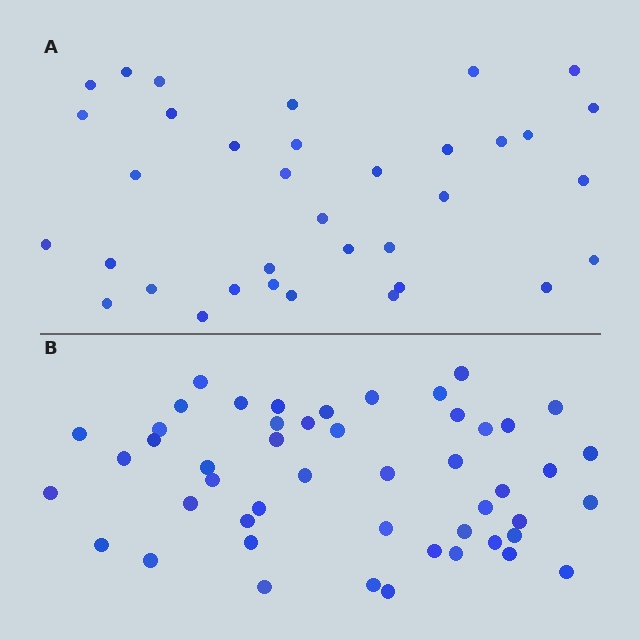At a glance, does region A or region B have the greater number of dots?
Region B (the bottom region) has more dots.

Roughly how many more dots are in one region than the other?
Region B has approximately 15 more dots than region A.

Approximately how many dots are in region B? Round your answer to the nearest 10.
About 50 dots. (The exact count is 49, which rounds to 50.)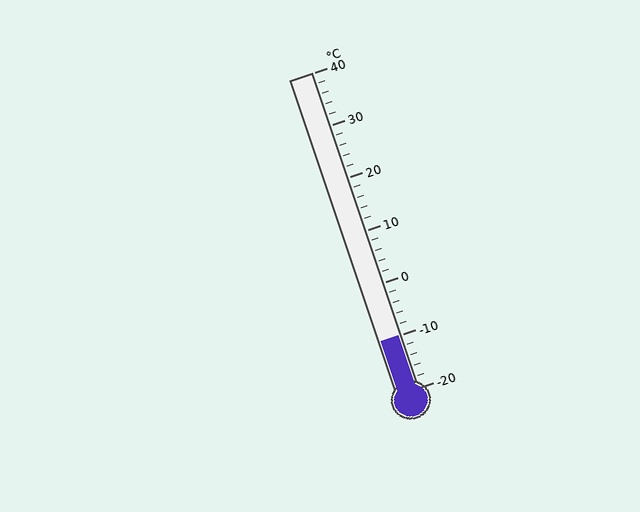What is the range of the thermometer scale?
The thermometer scale ranges from -20°C to 40°C.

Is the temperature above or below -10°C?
The temperature is at -10°C.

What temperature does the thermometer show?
The thermometer shows approximately -10°C.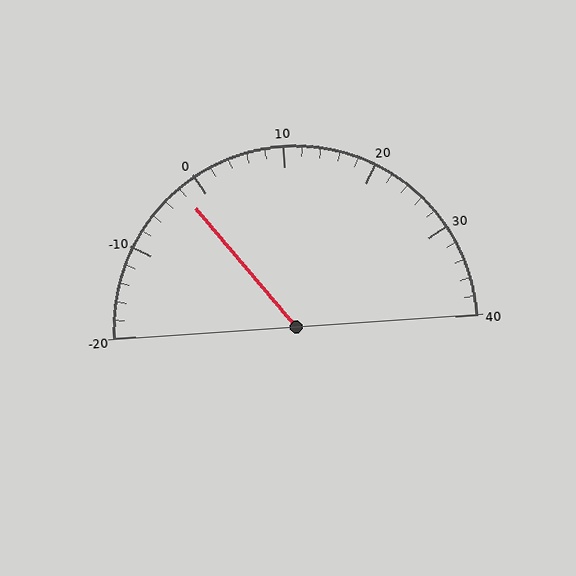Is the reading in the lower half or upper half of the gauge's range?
The reading is in the lower half of the range (-20 to 40).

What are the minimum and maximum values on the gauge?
The gauge ranges from -20 to 40.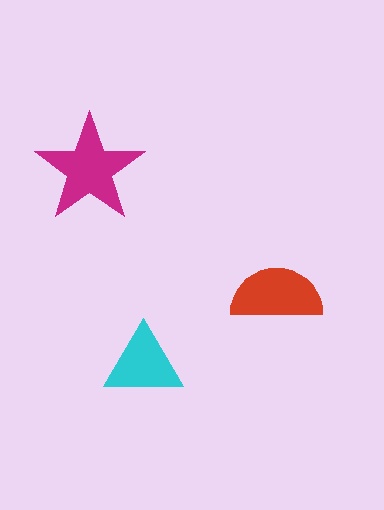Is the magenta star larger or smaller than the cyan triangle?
Larger.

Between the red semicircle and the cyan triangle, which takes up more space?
The red semicircle.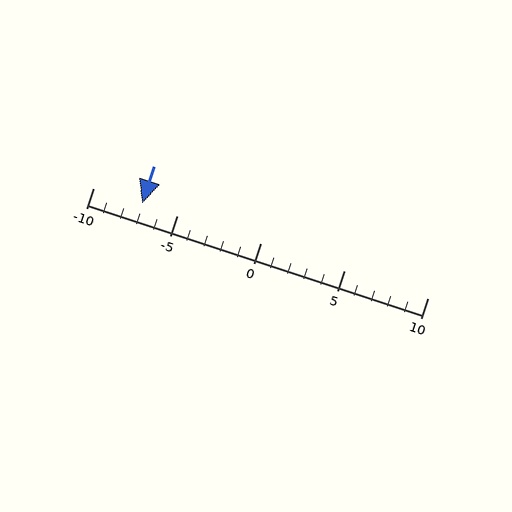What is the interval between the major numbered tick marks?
The major tick marks are spaced 5 units apart.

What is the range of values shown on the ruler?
The ruler shows values from -10 to 10.